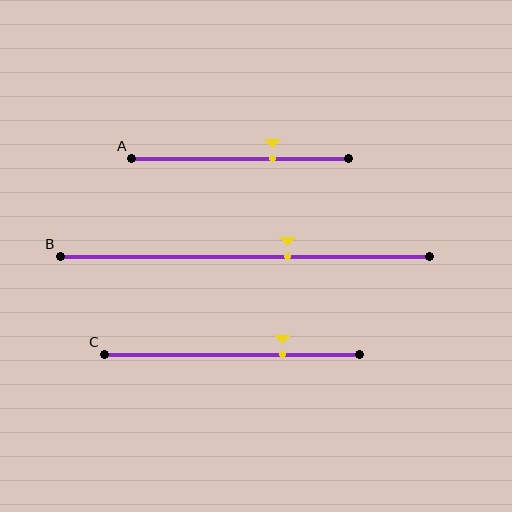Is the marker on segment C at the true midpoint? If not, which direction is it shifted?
No, the marker on segment C is shifted to the right by about 20% of the segment length.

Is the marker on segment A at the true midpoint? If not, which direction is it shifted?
No, the marker on segment A is shifted to the right by about 15% of the segment length.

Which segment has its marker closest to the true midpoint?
Segment B has its marker closest to the true midpoint.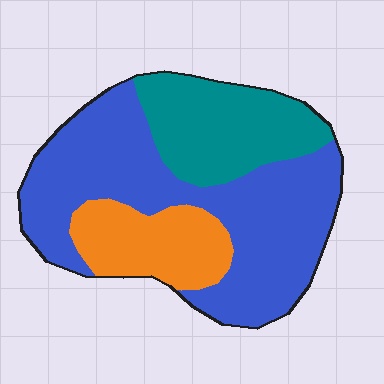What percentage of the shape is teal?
Teal takes up about one quarter (1/4) of the shape.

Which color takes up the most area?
Blue, at roughly 55%.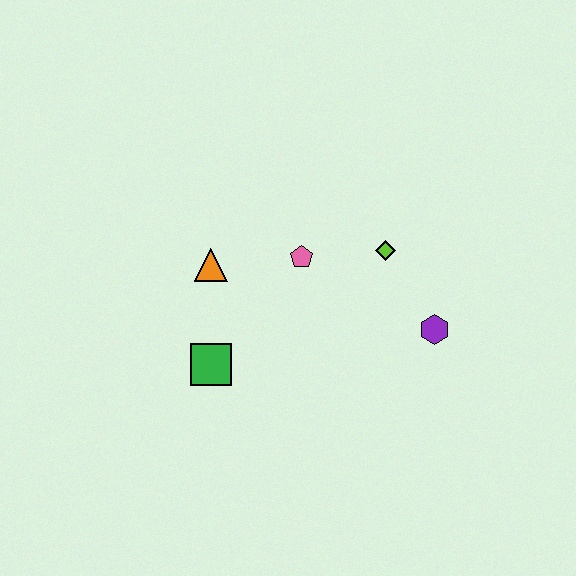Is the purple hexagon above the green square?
Yes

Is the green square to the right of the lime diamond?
No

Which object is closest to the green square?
The orange triangle is closest to the green square.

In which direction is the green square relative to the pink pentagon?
The green square is below the pink pentagon.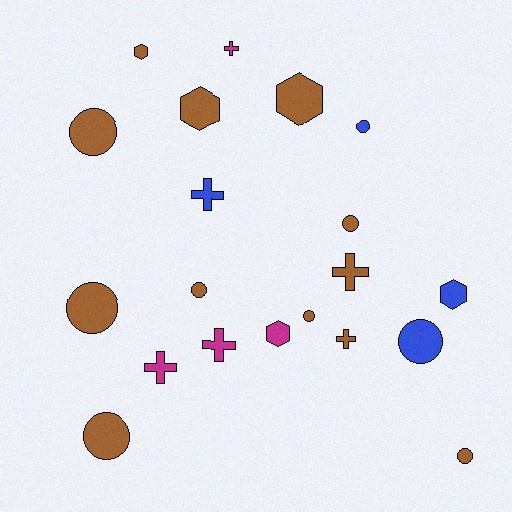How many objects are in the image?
There are 20 objects.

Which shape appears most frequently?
Circle, with 9 objects.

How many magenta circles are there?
There are no magenta circles.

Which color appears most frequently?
Brown, with 12 objects.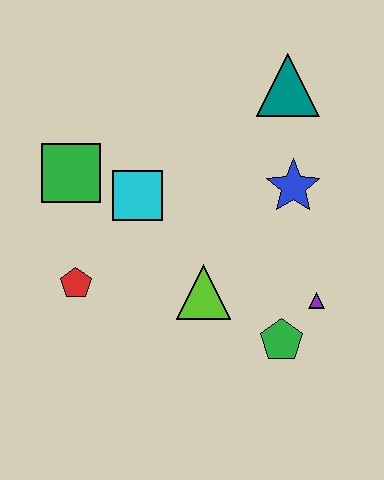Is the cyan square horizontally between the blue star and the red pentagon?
Yes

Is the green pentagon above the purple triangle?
No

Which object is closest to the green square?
The cyan square is closest to the green square.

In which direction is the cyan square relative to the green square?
The cyan square is to the right of the green square.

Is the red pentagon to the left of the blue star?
Yes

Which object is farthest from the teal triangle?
The red pentagon is farthest from the teal triangle.